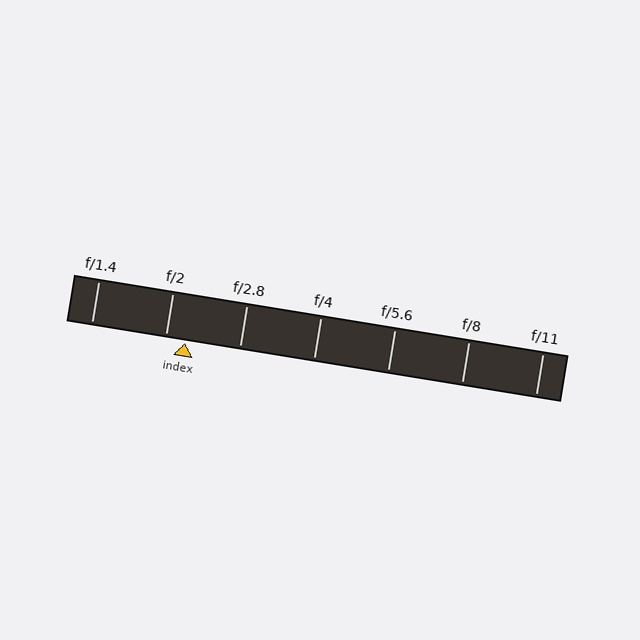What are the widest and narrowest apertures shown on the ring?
The widest aperture shown is f/1.4 and the narrowest is f/11.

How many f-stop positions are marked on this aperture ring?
There are 7 f-stop positions marked.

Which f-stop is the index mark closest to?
The index mark is closest to f/2.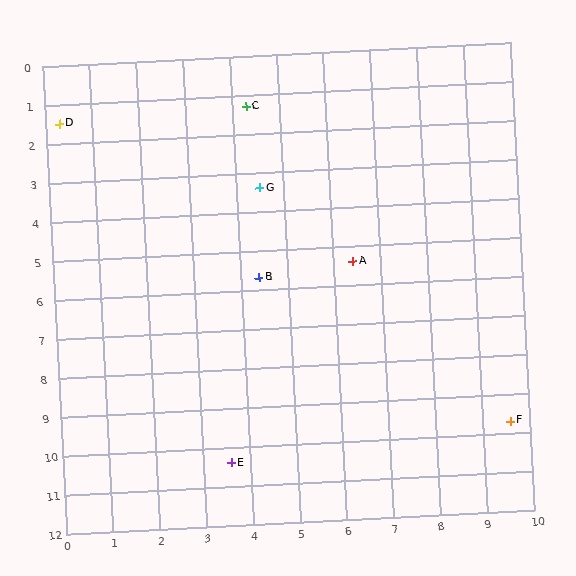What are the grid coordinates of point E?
Point E is at approximately (3.6, 10.4).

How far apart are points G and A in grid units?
Points G and A are about 2.8 grid units apart.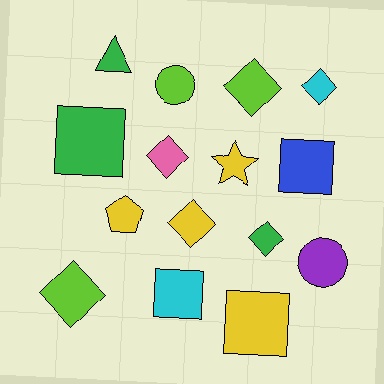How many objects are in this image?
There are 15 objects.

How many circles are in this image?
There are 2 circles.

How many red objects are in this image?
There are no red objects.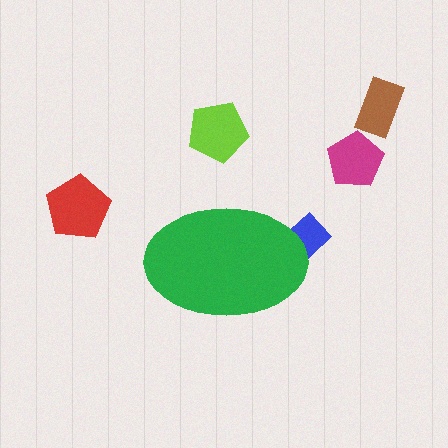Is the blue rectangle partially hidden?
Yes, the blue rectangle is partially hidden behind the green ellipse.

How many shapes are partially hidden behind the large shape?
1 shape is partially hidden.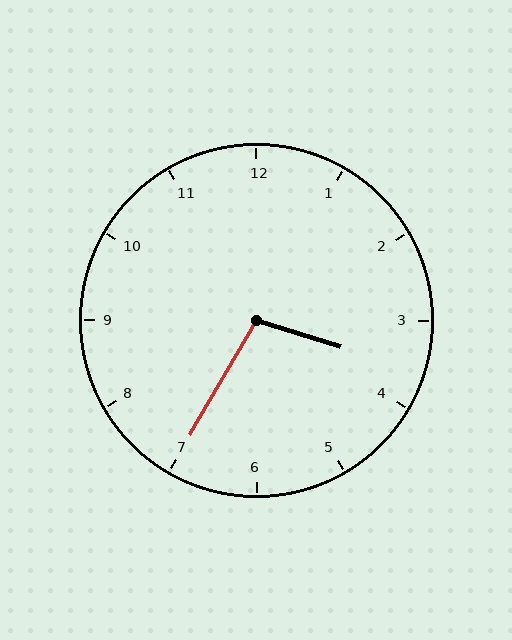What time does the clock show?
3:35.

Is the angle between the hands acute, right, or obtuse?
It is obtuse.